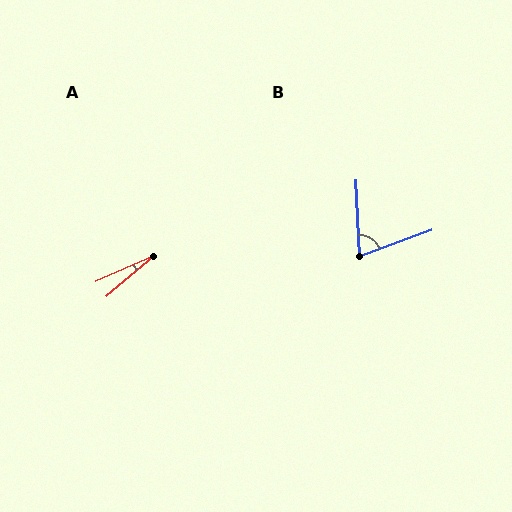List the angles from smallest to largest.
A (16°), B (73°).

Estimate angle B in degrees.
Approximately 73 degrees.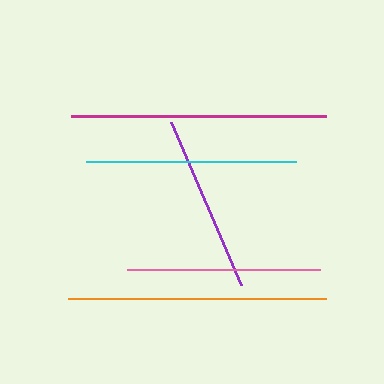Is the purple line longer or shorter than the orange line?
The orange line is longer than the purple line.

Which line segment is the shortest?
The purple line is the shortest at approximately 177 pixels.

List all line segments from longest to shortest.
From longest to shortest: orange, magenta, cyan, pink, purple.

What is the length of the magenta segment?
The magenta segment is approximately 255 pixels long.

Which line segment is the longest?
The orange line is the longest at approximately 258 pixels.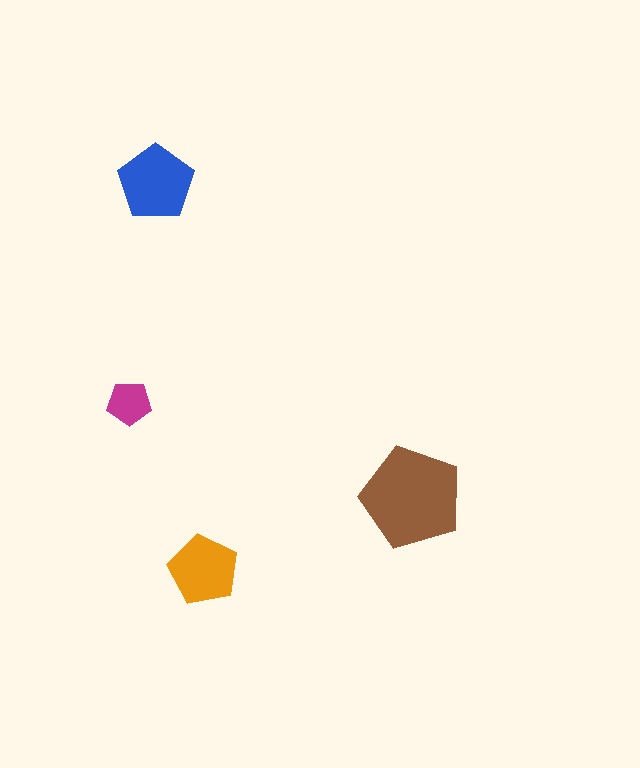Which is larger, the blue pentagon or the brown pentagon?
The brown one.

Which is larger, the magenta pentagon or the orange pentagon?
The orange one.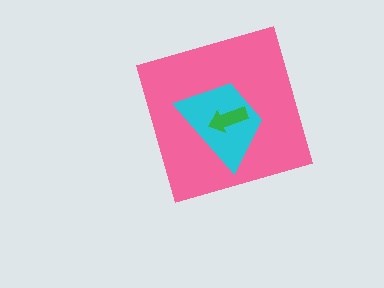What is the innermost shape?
The green arrow.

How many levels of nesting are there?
3.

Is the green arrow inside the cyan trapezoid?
Yes.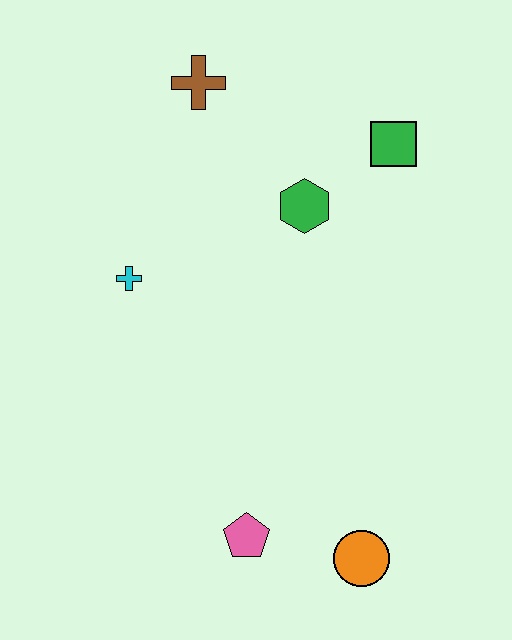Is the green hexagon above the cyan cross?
Yes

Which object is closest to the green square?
The green hexagon is closest to the green square.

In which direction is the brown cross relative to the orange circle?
The brown cross is above the orange circle.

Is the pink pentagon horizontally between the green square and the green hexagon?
No